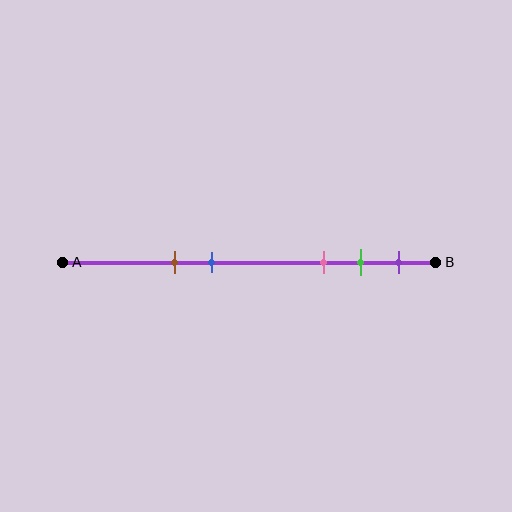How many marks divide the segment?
There are 5 marks dividing the segment.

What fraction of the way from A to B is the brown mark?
The brown mark is approximately 30% (0.3) of the way from A to B.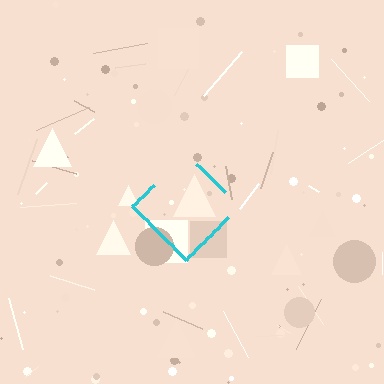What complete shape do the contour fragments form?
The contour fragments form a diamond.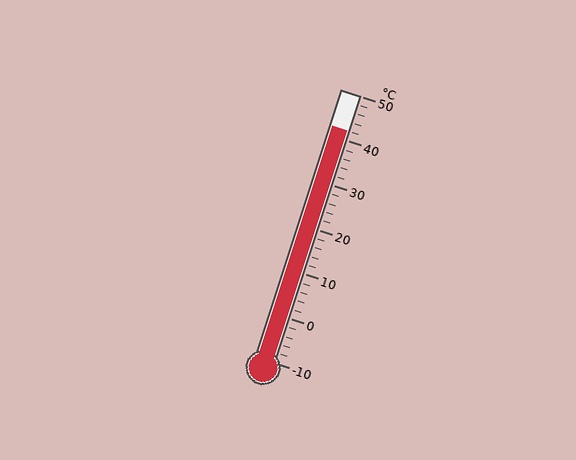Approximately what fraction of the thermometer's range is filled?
The thermometer is filled to approximately 85% of its range.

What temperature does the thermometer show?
The thermometer shows approximately 42°C.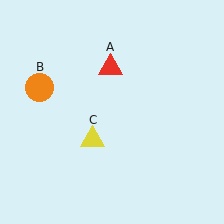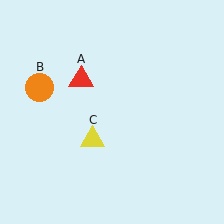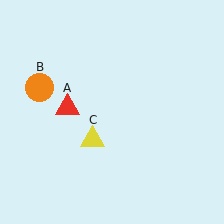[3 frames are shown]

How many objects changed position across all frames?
1 object changed position: red triangle (object A).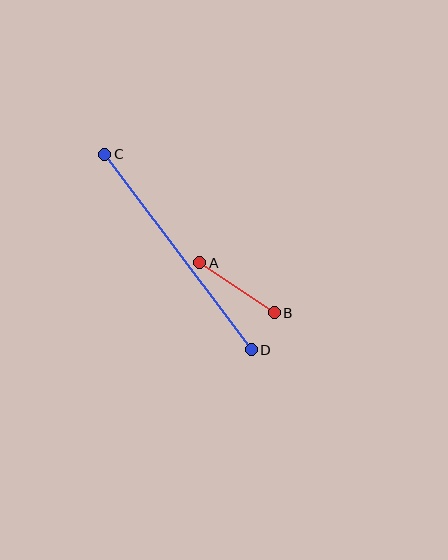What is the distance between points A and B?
The distance is approximately 90 pixels.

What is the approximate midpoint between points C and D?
The midpoint is at approximately (178, 252) pixels.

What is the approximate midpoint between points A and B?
The midpoint is at approximately (237, 288) pixels.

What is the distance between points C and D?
The distance is approximately 244 pixels.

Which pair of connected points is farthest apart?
Points C and D are farthest apart.